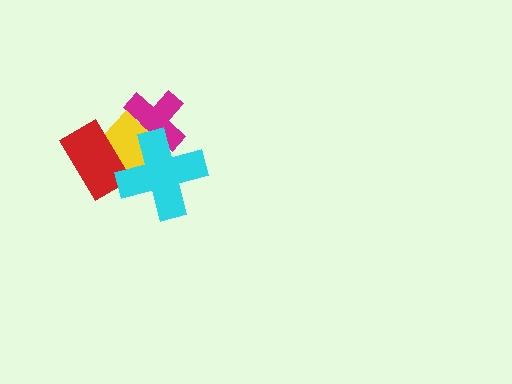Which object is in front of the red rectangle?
The cyan cross is in front of the red rectangle.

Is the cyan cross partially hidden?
No, no other shape covers it.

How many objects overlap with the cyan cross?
3 objects overlap with the cyan cross.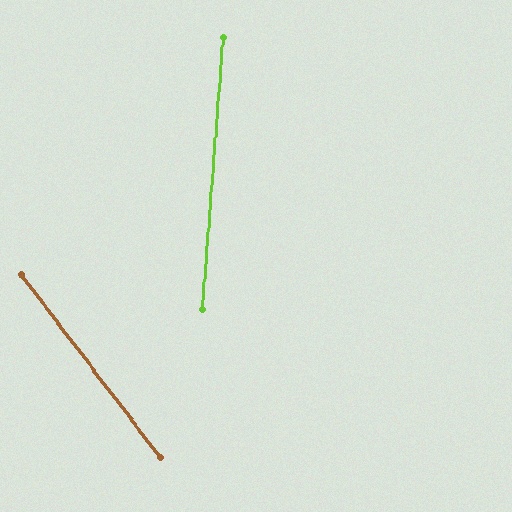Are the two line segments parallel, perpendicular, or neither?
Neither parallel nor perpendicular — they differ by about 42°.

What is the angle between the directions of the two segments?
Approximately 42 degrees.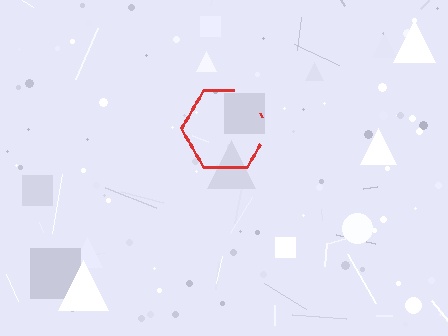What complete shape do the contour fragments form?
The contour fragments form a hexagon.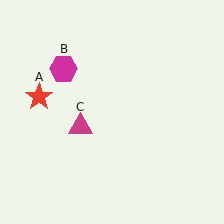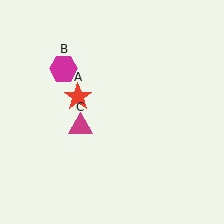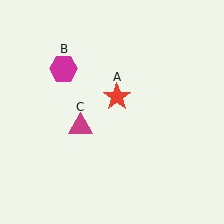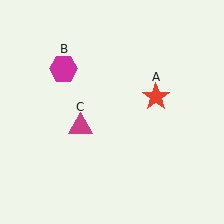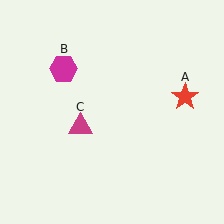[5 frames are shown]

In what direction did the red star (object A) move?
The red star (object A) moved right.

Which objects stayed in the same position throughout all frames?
Magenta hexagon (object B) and magenta triangle (object C) remained stationary.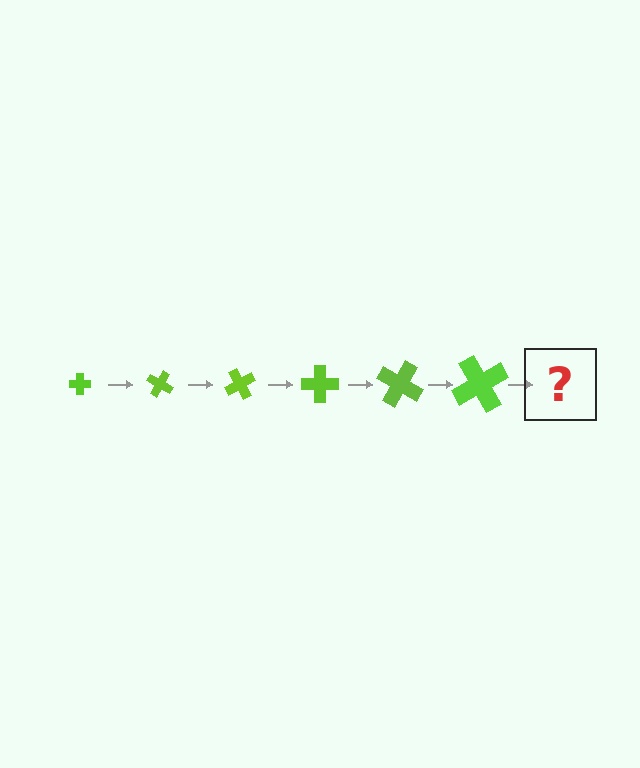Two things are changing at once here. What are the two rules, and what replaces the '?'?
The two rules are that the cross grows larger each step and it rotates 30 degrees each step. The '?' should be a cross, larger than the previous one and rotated 180 degrees from the start.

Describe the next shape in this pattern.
It should be a cross, larger than the previous one and rotated 180 degrees from the start.